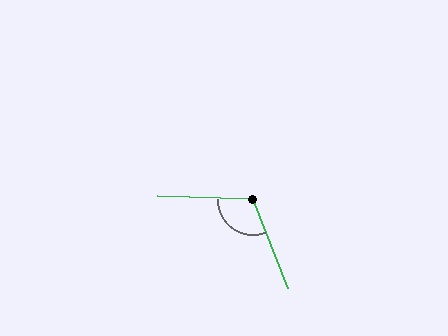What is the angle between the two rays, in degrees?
Approximately 114 degrees.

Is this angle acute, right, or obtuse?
It is obtuse.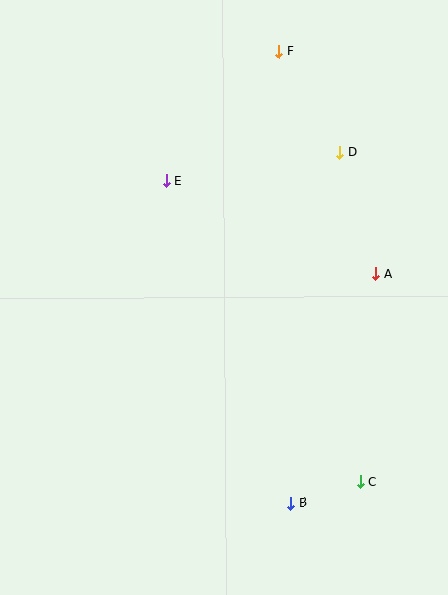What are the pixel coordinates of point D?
Point D is at (340, 152).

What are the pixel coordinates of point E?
Point E is at (167, 181).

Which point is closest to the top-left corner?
Point E is closest to the top-left corner.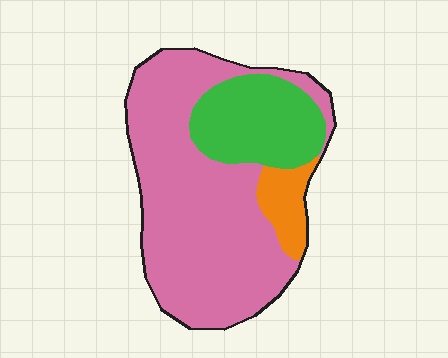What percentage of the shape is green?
Green covers 23% of the shape.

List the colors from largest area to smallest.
From largest to smallest: pink, green, orange.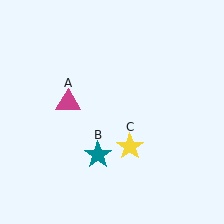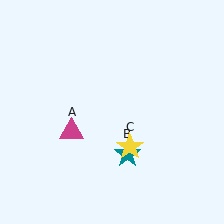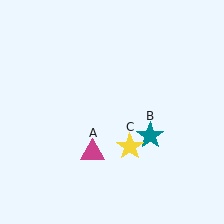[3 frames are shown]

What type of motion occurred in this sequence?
The magenta triangle (object A), teal star (object B) rotated counterclockwise around the center of the scene.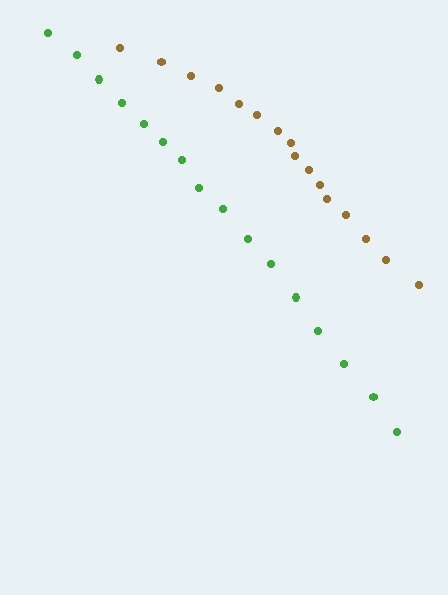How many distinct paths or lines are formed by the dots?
There are 2 distinct paths.